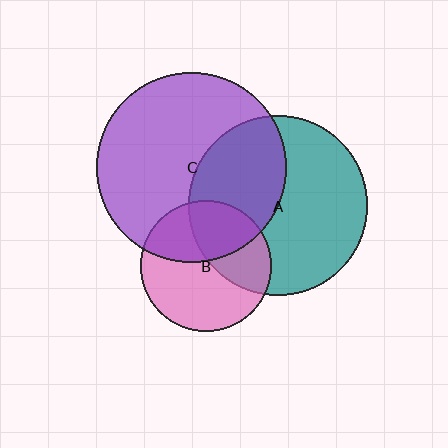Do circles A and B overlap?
Yes.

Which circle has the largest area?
Circle C (purple).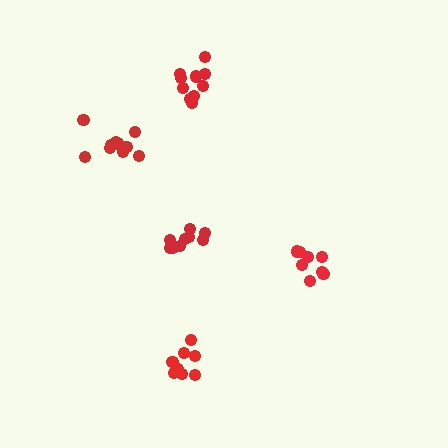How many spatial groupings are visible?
There are 5 spatial groupings.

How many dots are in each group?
Group 1: 8 dots, Group 2: 8 dots, Group 3: 10 dots, Group 4: 9 dots, Group 5: 11 dots (46 total).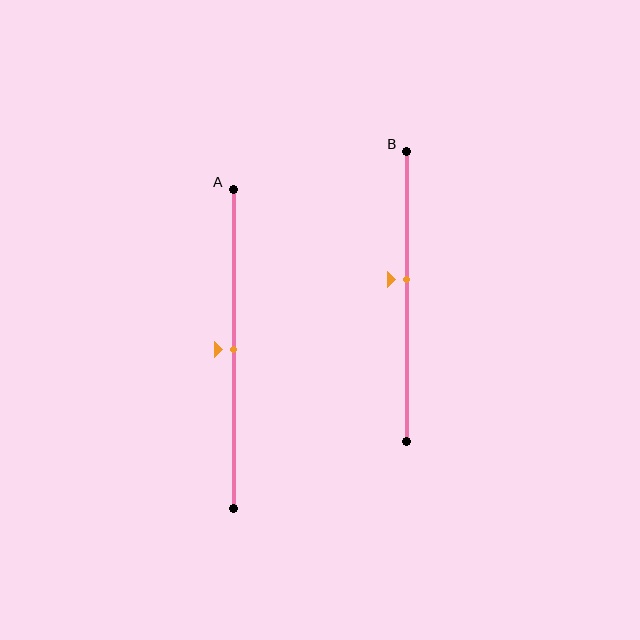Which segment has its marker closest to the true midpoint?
Segment A has its marker closest to the true midpoint.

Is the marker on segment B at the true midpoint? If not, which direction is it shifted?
No, the marker on segment B is shifted upward by about 6% of the segment length.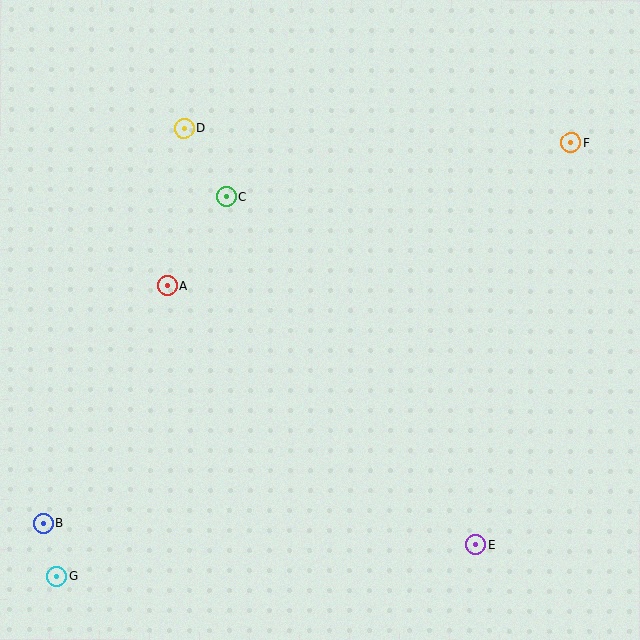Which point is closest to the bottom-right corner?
Point E is closest to the bottom-right corner.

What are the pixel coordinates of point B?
Point B is at (44, 523).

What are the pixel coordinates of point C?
Point C is at (227, 196).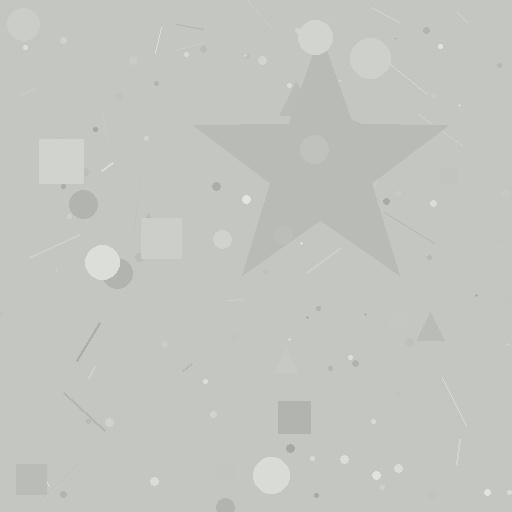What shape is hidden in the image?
A star is hidden in the image.